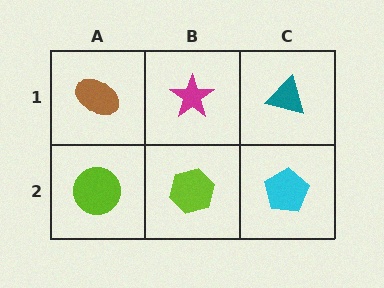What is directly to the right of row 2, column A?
A lime hexagon.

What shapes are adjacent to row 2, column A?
A brown ellipse (row 1, column A), a lime hexagon (row 2, column B).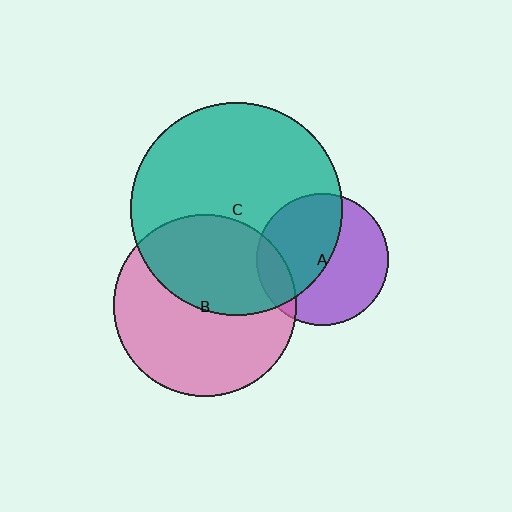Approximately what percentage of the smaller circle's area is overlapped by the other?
Approximately 15%.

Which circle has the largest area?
Circle C (teal).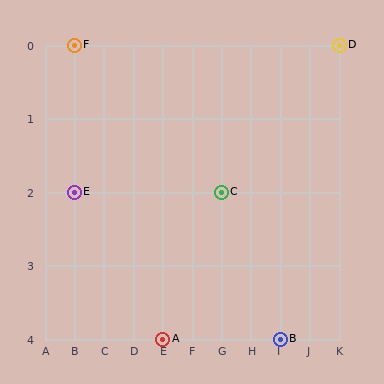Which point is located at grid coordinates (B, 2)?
Point E is at (B, 2).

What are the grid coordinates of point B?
Point B is at grid coordinates (I, 4).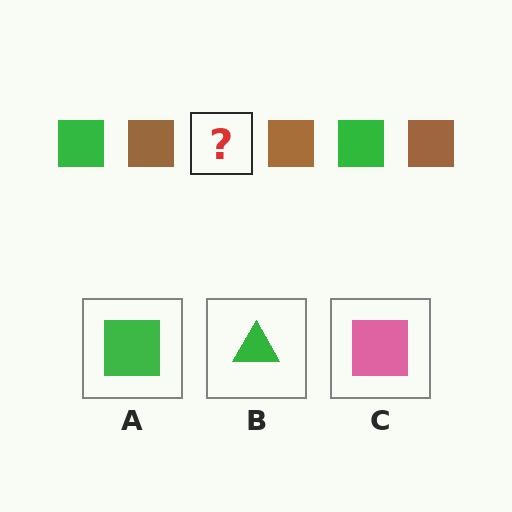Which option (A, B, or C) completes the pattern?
A.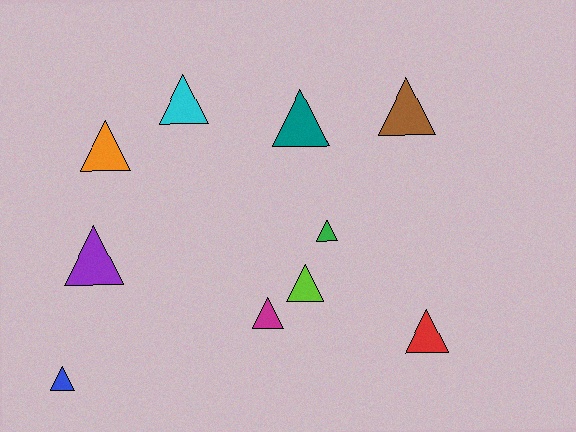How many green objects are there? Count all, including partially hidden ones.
There is 1 green object.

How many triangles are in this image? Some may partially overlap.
There are 10 triangles.